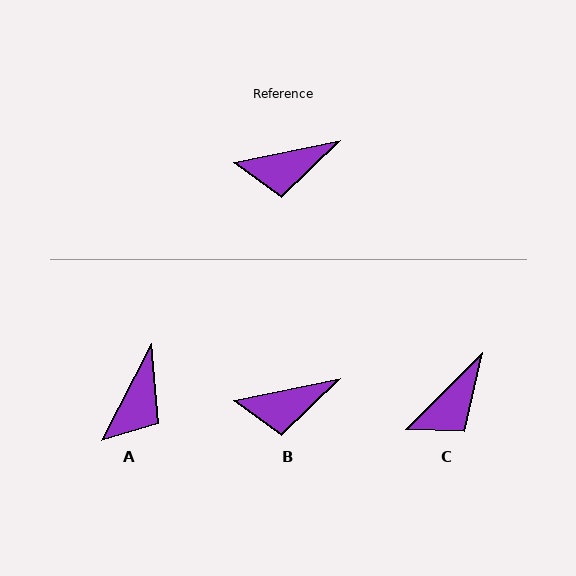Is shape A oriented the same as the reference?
No, it is off by about 51 degrees.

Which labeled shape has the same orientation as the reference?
B.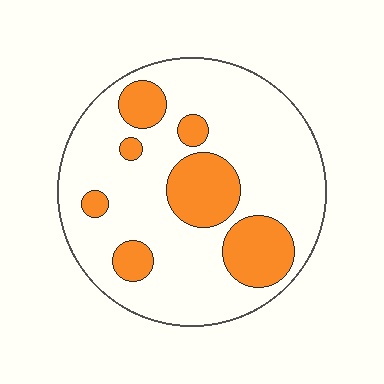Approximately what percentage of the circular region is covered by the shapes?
Approximately 25%.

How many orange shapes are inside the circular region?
7.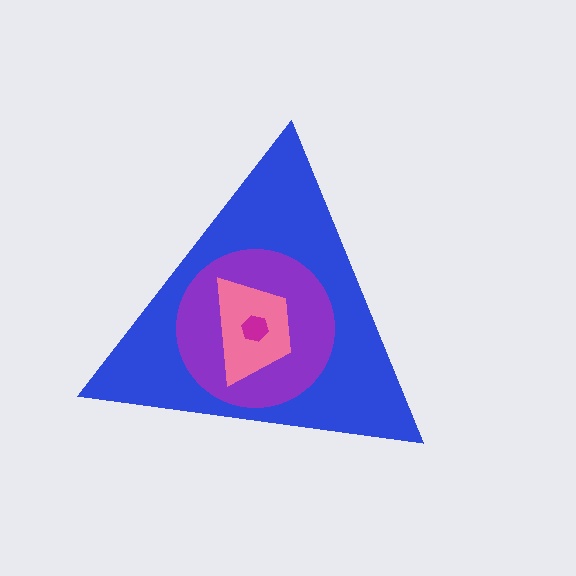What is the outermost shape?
The blue triangle.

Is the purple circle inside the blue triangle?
Yes.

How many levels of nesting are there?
4.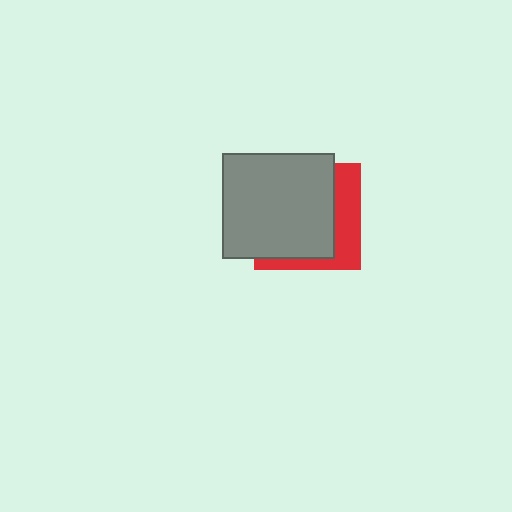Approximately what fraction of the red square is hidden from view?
Roughly 69% of the red square is hidden behind the gray rectangle.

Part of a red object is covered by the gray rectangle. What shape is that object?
It is a square.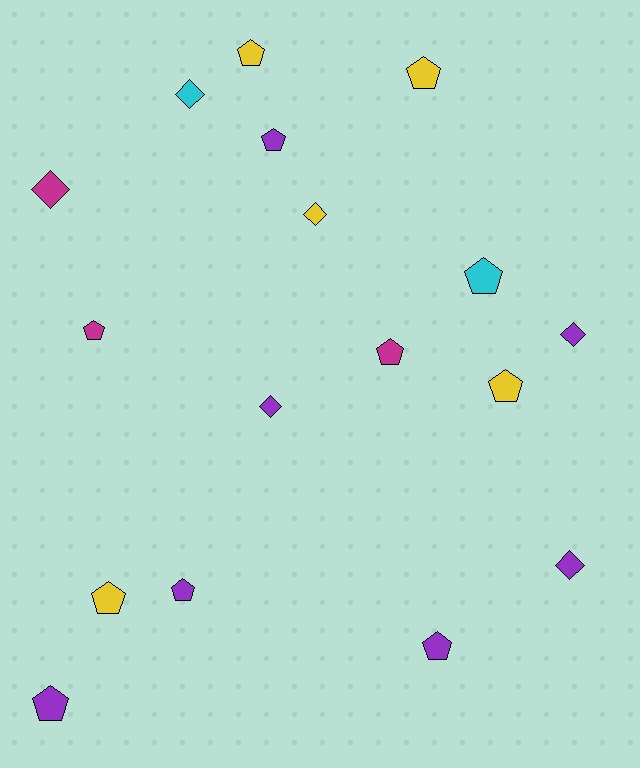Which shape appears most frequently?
Pentagon, with 11 objects.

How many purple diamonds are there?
There are 3 purple diamonds.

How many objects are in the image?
There are 17 objects.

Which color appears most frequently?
Purple, with 7 objects.